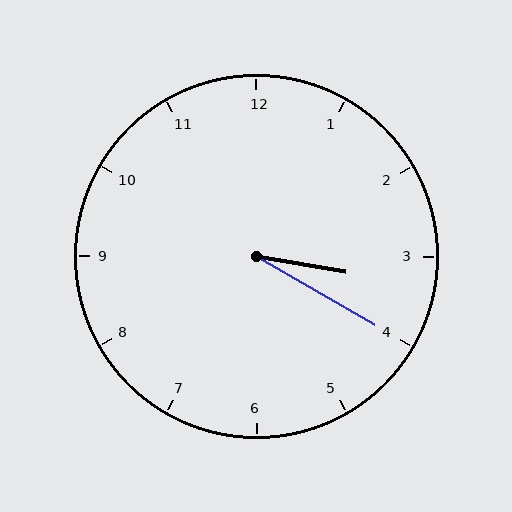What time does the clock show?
3:20.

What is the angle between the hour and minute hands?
Approximately 20 degrees.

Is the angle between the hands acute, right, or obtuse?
It is acute.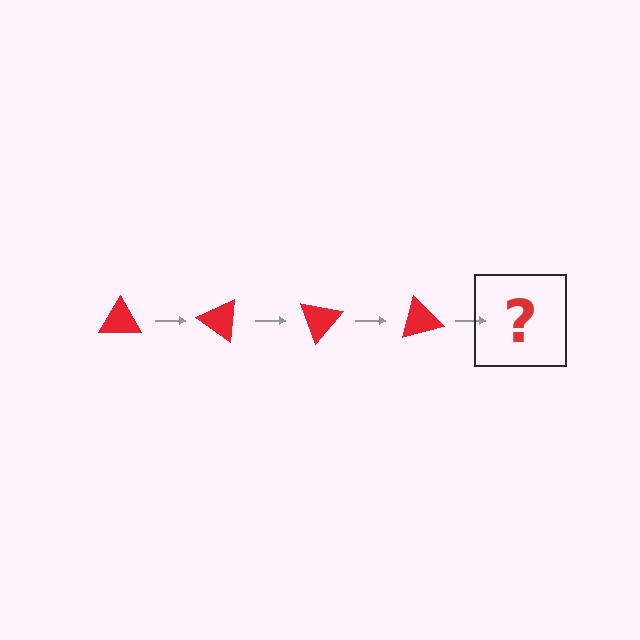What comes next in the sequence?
The next element should be a red triangle rotated 140 degrees.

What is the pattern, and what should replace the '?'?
The pattern is that the triangle rotates 35 degrees each step. The '?' should be a red triangle rotated 140 degrees.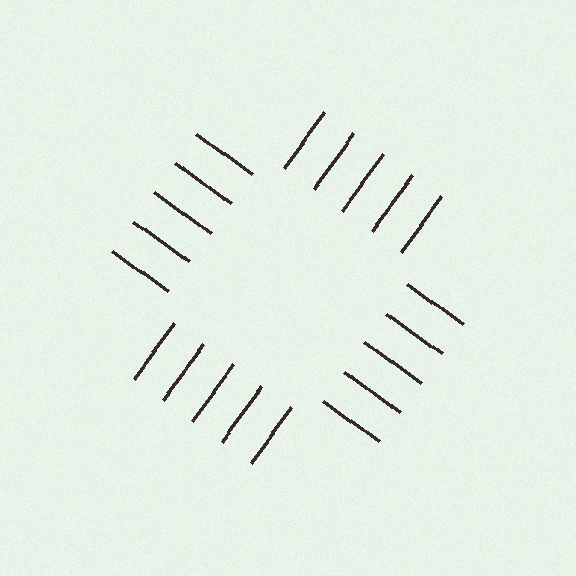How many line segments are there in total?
20 — 5 along each of the 4 edges.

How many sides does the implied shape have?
4 sides — the line-ends trace a square.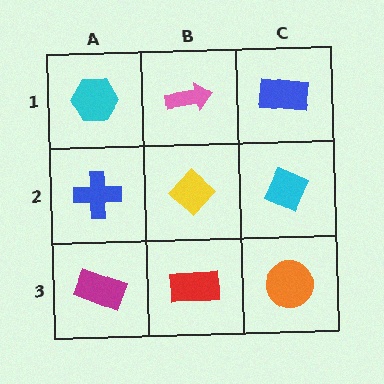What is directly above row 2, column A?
A cyan hexagon.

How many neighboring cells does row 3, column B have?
3.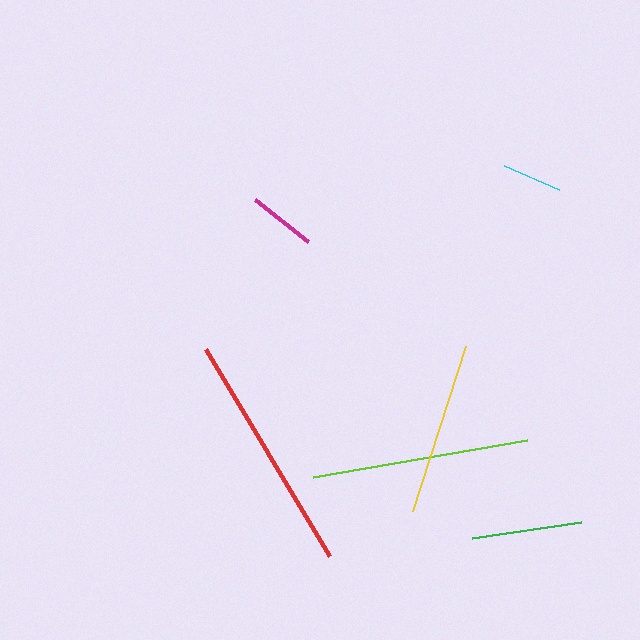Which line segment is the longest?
The red line is the longest at approximately 241 pixels.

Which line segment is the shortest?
The cyan line is the shortest at approximately 60 pixels.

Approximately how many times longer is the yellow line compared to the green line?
The yellow line is approximately 1.6 times the length of the green line.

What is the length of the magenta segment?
The magenta segment is approximately 68 pixels long.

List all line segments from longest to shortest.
From longest to shortest: red, lime, yellow, green, magenta, cyan.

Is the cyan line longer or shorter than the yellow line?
The yellow line is longer than the cyan line.